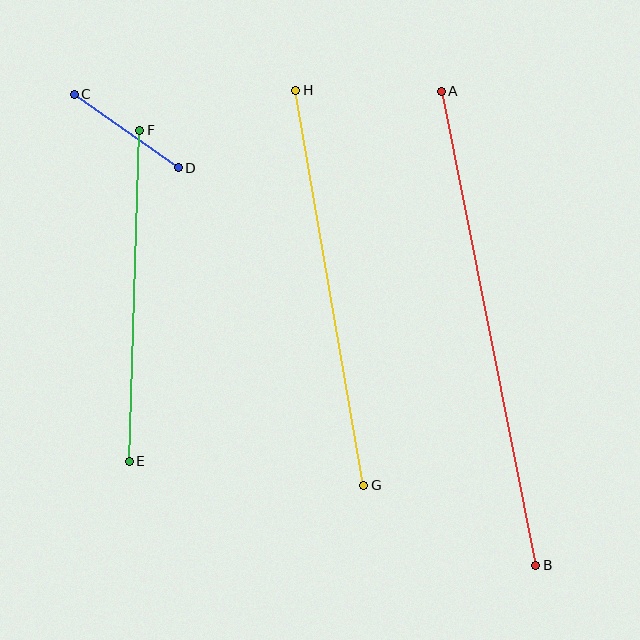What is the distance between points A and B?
The distance is approximately 483 pixels.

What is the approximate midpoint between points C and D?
The midpoint is at approximately (126, 131) pixels.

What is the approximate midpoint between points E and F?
The midpoint is at approximately (134, 296) pixels.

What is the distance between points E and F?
The distance is approximately 331 pixels.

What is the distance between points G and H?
The distance is approximately 401 pixels.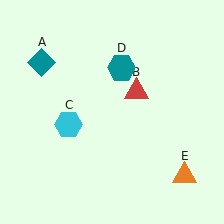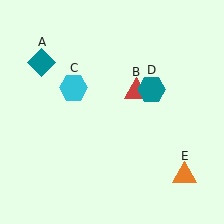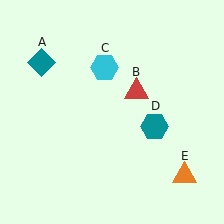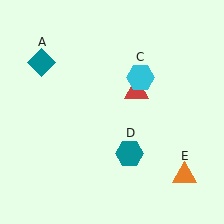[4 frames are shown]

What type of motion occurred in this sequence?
The cyan hexagon (object C), teal hexagon (object D) rotated clockwise around the center of the scene.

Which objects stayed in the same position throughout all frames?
Teal diamond (object A) and red triangle (object B) and orange triangle (object E) remained stationary.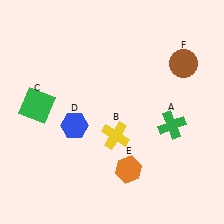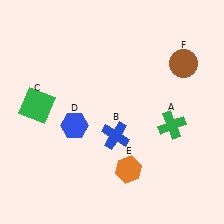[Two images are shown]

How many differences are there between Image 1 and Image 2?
There is 1 difference between the two images.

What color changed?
The cross (B) changed from yellow in Image 1 to blue in Image 2.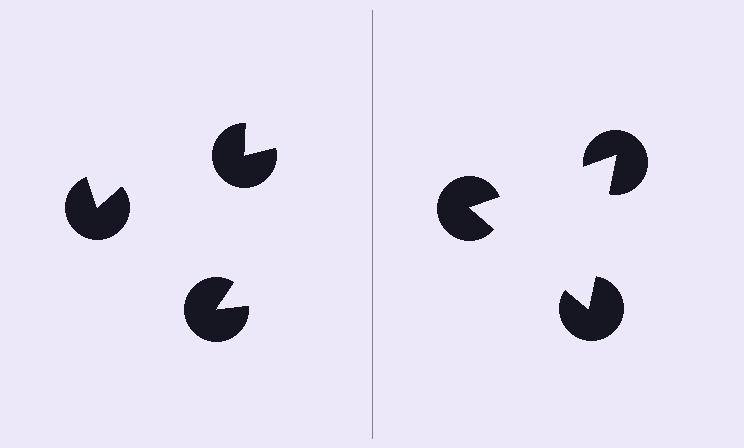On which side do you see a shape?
An illusory triangle appears on the right side. On the left side the wedge cuts are rotated, so no coherent shape forms.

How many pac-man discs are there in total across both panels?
6 — 3 on each side.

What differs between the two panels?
The pac-man discs are positioned identically on both sides; only the wedge orientations differ. On the right they align to a triangle; on the left they are misaligned.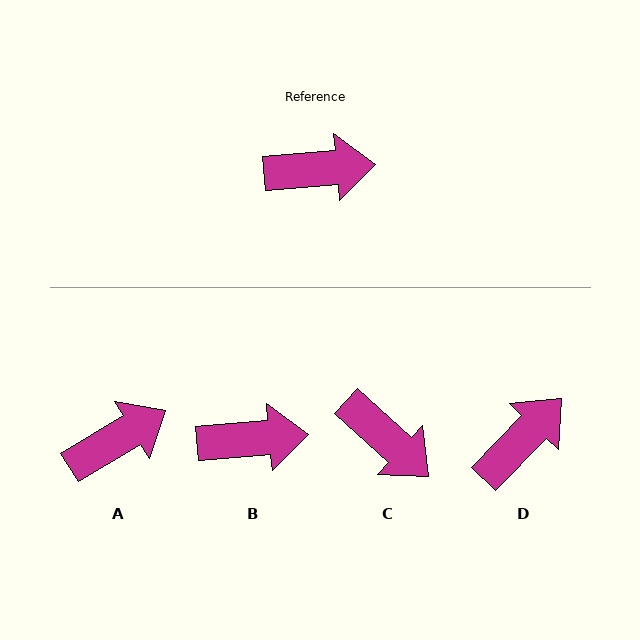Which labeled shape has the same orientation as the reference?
B.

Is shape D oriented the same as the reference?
No, it is off by about 42 degrees.